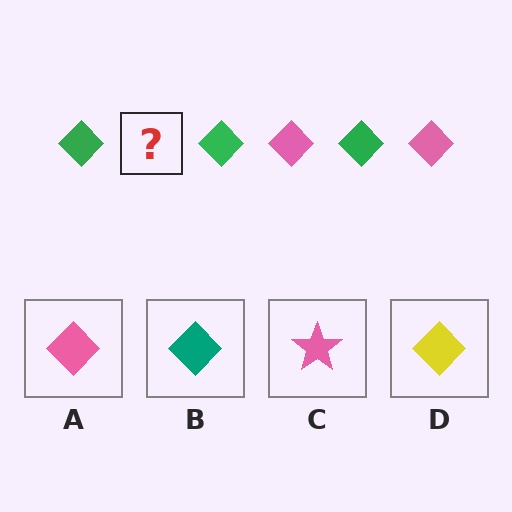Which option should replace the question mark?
Option A.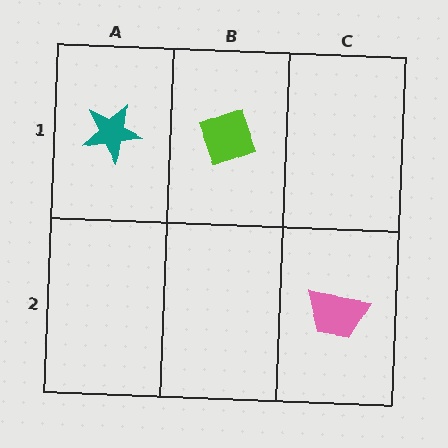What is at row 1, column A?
A teal star.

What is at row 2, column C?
A pink trapezoid.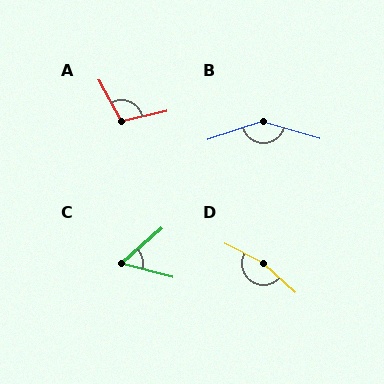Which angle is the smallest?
C, at approximately 55 degrees.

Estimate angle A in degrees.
Approximately 105 degrees.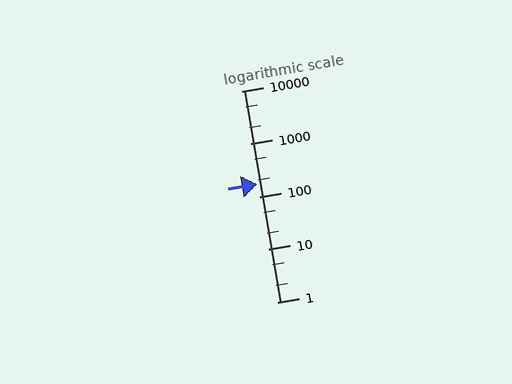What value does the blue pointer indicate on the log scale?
The pointer indicates approximately 170.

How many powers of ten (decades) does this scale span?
The scale spans 4 decades, from 1 to 10000.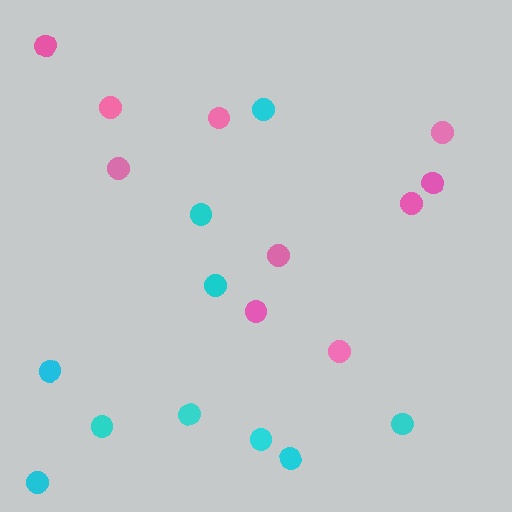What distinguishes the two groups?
There are 2 groups: one group of pink circles (10) and one group of cyan circles (10).